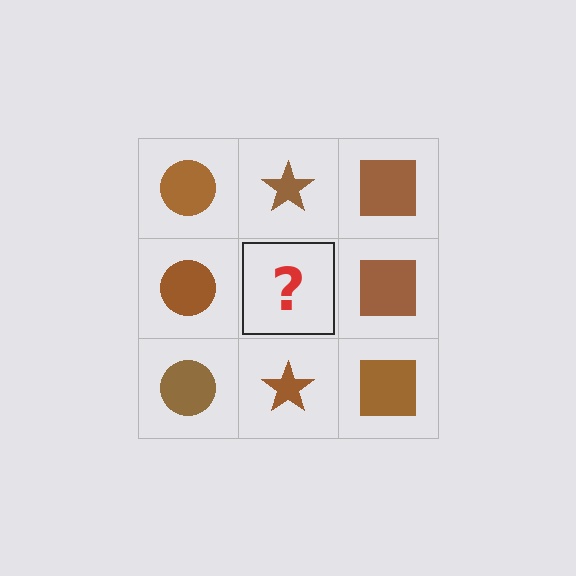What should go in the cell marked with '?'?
The missing cell should contain a brown star.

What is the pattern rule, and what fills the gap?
The rule is that each column has a consistent shape. The gap should be filled with a brown star.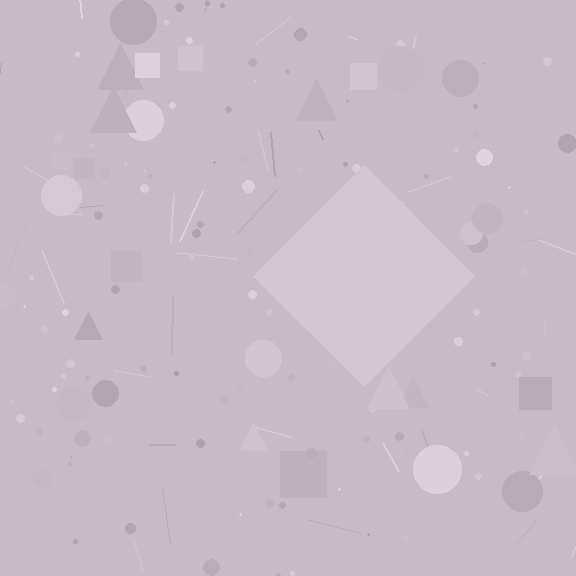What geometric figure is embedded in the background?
A diamond is embedded in the background.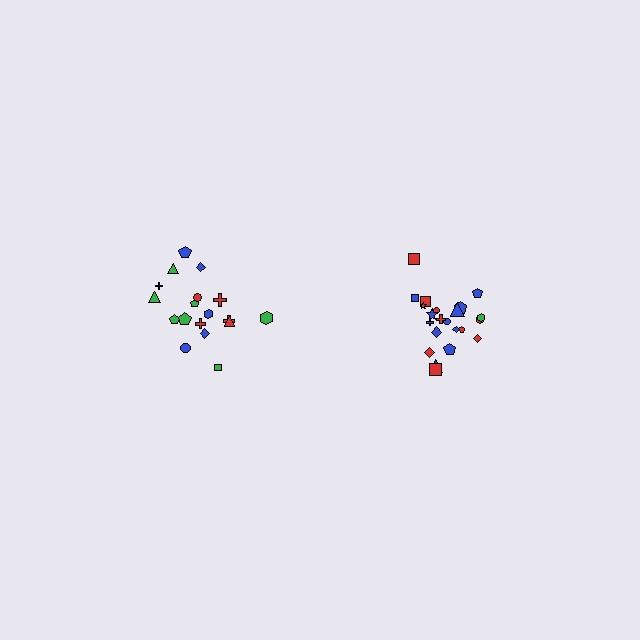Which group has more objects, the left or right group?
The right group.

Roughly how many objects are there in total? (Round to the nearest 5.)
Roughly 40 objects in total.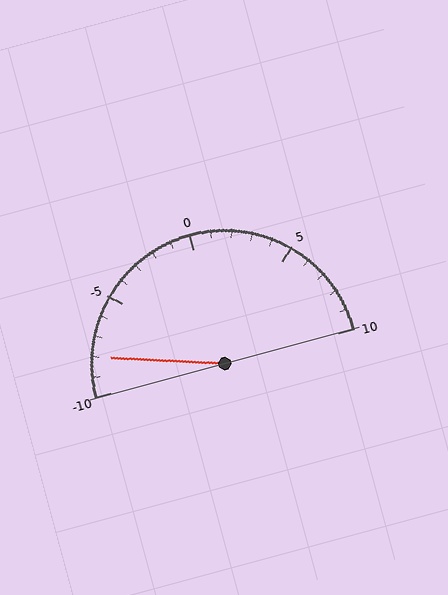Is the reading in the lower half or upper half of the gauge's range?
The reading is in the lower half of the range (-10 to 10).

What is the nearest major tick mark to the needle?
The nearest major tick mark is -10.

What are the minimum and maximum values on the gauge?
The gauge ranges from -10 to 10.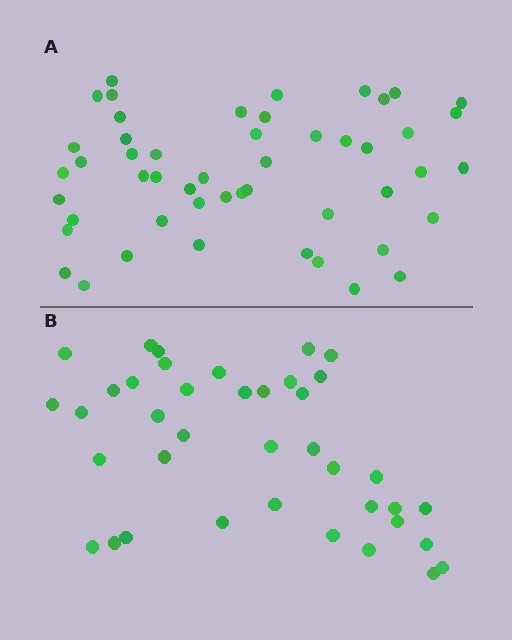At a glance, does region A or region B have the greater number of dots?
Region A (the top region) has more dots.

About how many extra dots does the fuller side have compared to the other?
Region A has roughly 12 or so more dots than region B.